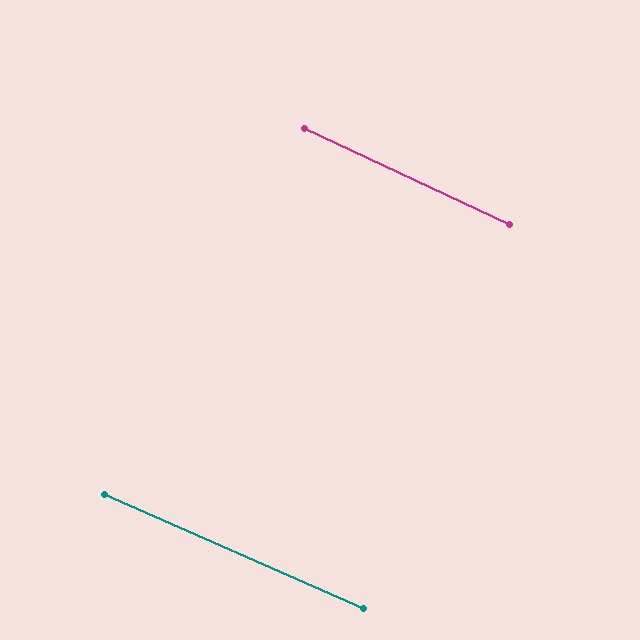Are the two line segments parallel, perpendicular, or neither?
Parallel — their directions differ by only 1.4°.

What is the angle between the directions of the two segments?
Approximately 1 degree.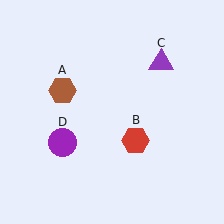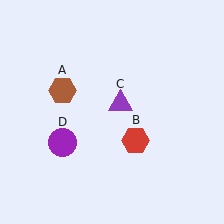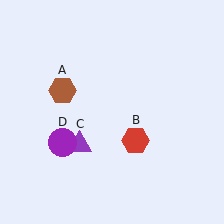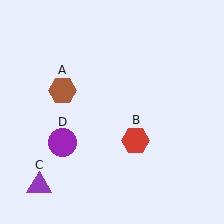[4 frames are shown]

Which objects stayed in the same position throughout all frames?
Brown hexagon (object A) and red hexagon (object B) and purple circle (object D) remained stationary.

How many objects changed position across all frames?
1 object changed position: purple triangle (object C).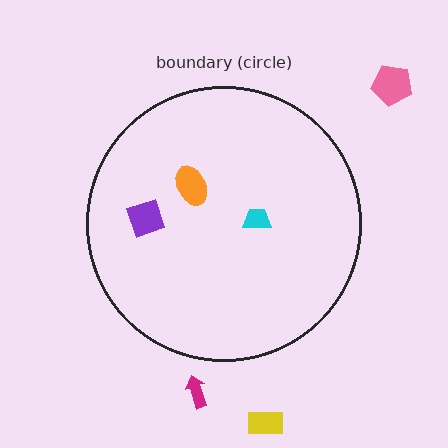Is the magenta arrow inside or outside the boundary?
Outside.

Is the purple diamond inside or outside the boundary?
Inside.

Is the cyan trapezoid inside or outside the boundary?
Inside.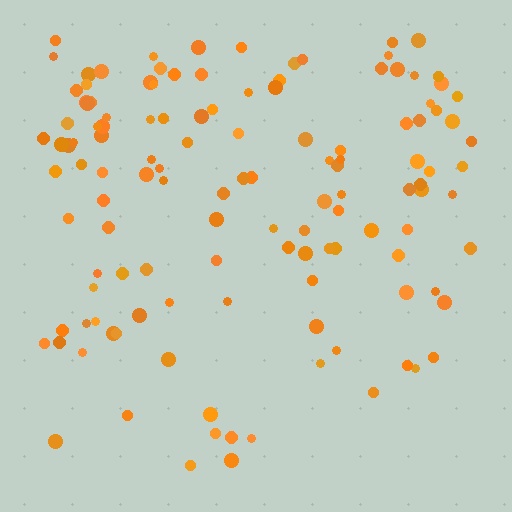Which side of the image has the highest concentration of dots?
The top.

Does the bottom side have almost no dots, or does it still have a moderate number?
Still a moderate number, just noticeably fewer than the top.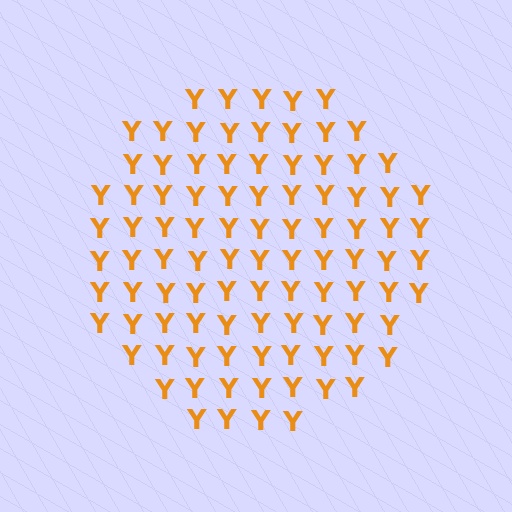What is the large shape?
The large shape is a circle.